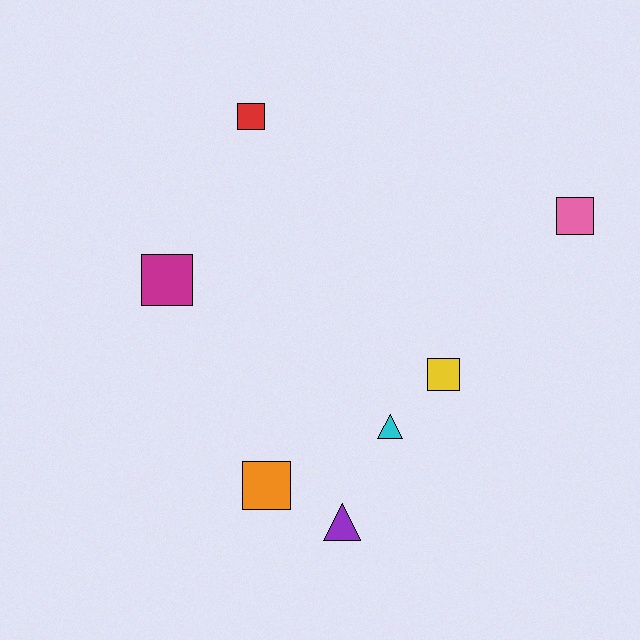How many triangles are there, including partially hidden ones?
There are 2 triangles.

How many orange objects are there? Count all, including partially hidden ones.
There is 1 orange object.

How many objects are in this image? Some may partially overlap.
There are 7 objects.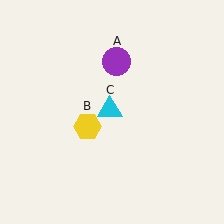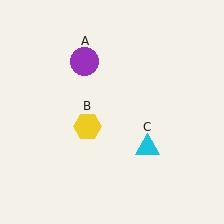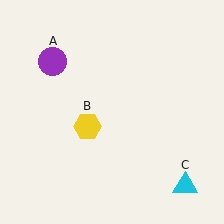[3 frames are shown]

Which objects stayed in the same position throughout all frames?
Yellow hexagon (object B) remained stationary.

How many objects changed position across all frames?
2 objects changed position: purple circle (object A), cyan triangle (object C).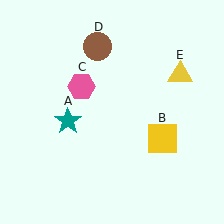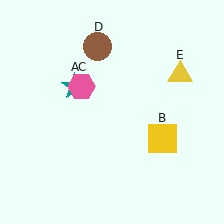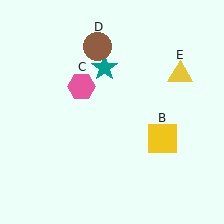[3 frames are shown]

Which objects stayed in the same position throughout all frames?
Yellow square (object B) and pink hexagon (object C) and brown circle (object D) and yellow triangle (object E) remained stationary.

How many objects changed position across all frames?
1 object changed position: teal star (object A).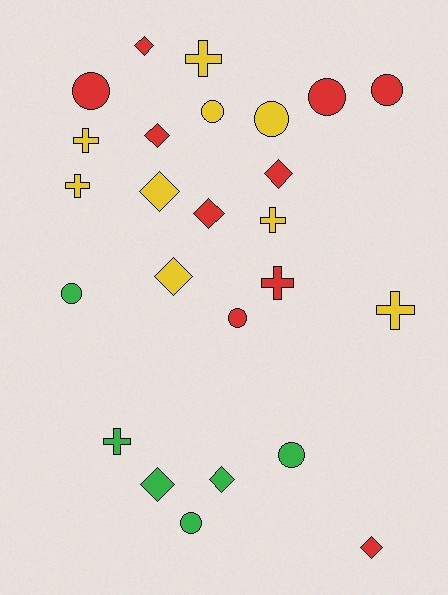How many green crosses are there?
There is 1 green cross.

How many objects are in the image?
There are 25 objects.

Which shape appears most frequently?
Circle, with 9 objects.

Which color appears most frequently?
Red, with 10 objects.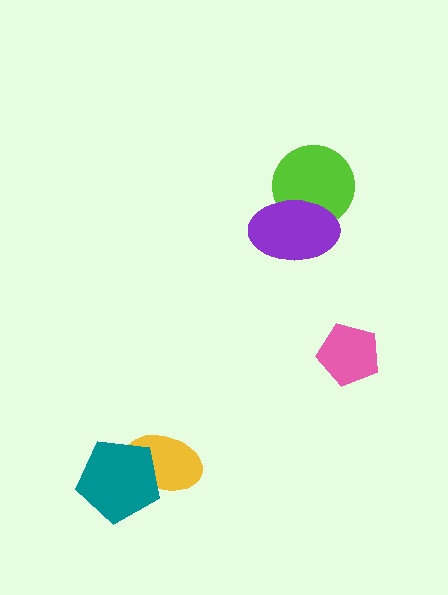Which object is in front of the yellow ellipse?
The teal pentagon is in front of the yellow ellipse.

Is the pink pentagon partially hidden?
No, no other shape covers it.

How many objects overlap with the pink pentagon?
0 objects overlap with the pink pentagon.